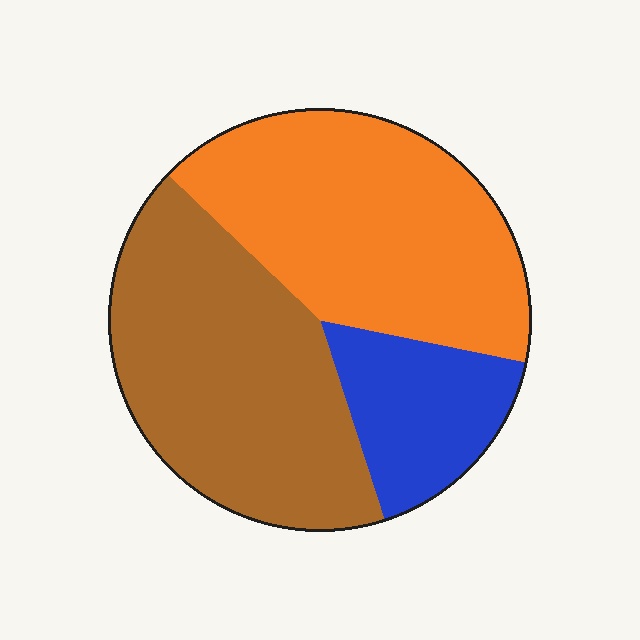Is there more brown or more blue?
Brown.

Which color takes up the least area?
Blue, at roughly 15%.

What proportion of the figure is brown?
Brown takes up between a quarter and a half of the figure.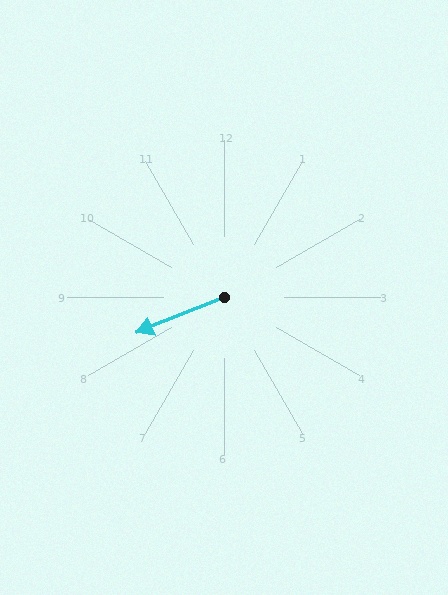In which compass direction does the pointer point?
West.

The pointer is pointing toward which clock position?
Roughly 8 o'clock.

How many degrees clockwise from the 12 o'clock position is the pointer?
Approximately 248 degrees.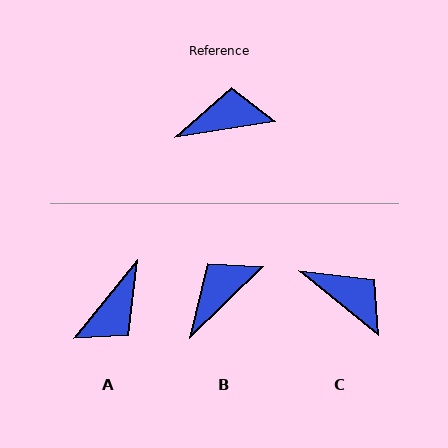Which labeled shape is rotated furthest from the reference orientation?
A, about 138 degrees away.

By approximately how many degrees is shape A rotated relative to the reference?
Approximately 138 degrees clockwise.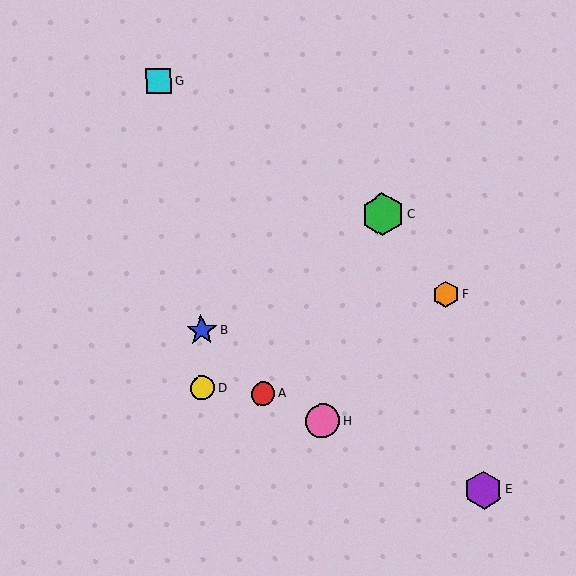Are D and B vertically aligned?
Yes, both are at x≈202.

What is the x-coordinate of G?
Object G is at x≈159.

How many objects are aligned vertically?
2 objects (B, D) are aligned vertically.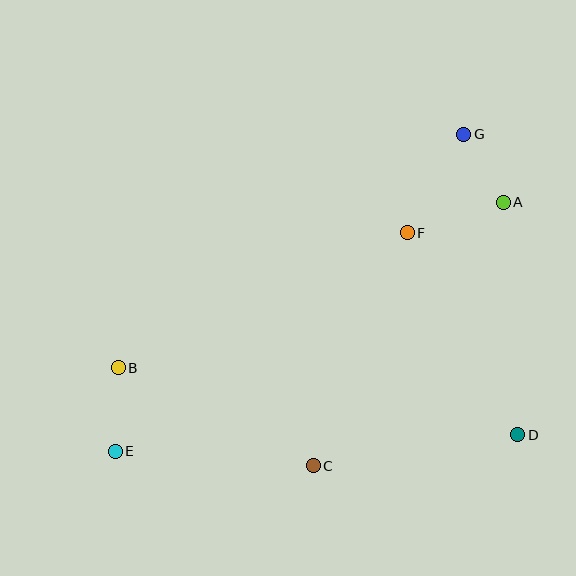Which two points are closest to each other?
Points A and G are closest to each other.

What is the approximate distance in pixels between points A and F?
The distance between A and F is approximately 100 pixels.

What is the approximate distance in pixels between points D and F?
The distance between D and F is approximately 230 pixels.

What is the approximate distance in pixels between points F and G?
The distance between F and G is approximately 113 pixels.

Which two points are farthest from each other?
Points E and G are farthest from each other.